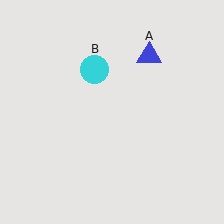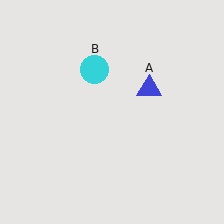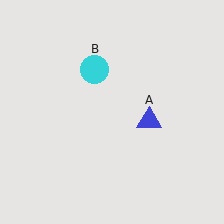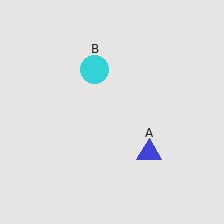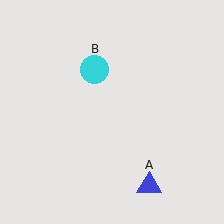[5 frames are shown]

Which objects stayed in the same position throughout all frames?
Cyan circle (object B) remained stationary.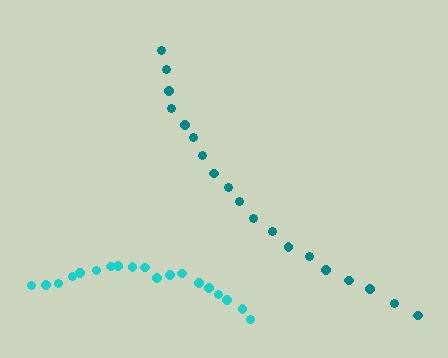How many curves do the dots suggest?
There are 2 distinct paths.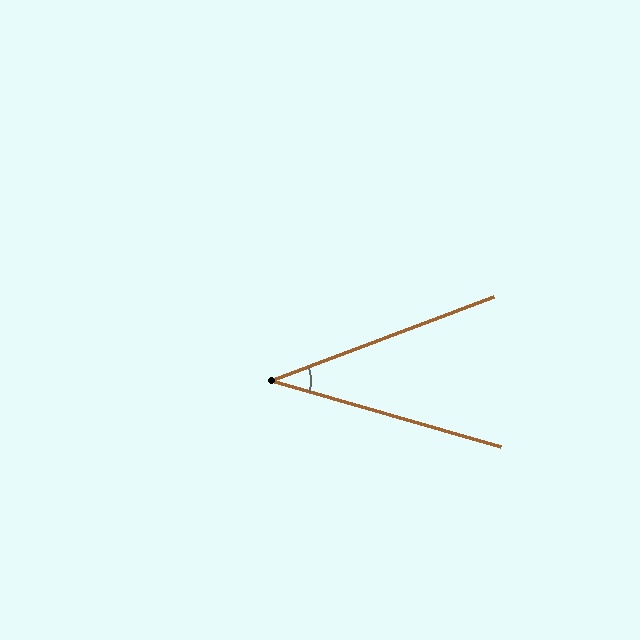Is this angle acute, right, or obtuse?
It is acute.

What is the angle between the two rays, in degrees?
Approximately 37 degrees.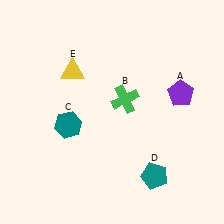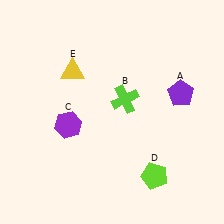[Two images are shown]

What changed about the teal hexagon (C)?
In Image 1, C is teal. In Image 2, it changed to purple.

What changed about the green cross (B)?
In Image 1, B is green. In Image 2, it changed to lime.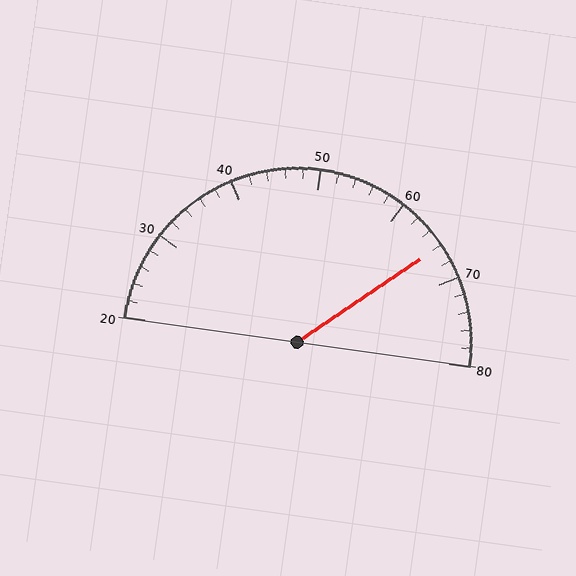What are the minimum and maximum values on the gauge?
The gauge ranges from 20 to 80.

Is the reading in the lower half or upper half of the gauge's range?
The reading is in the upper half of the range (20 to 80).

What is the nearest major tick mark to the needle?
The nearest major tick mark is 70.